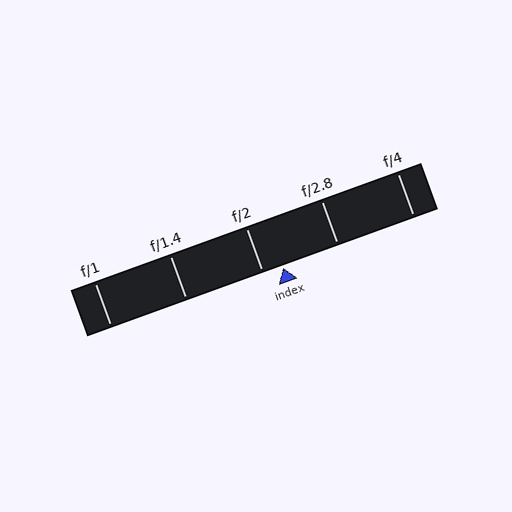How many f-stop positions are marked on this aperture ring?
There are 5 f-stop positions marked.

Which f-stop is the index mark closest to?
The index mark is closest to f/2.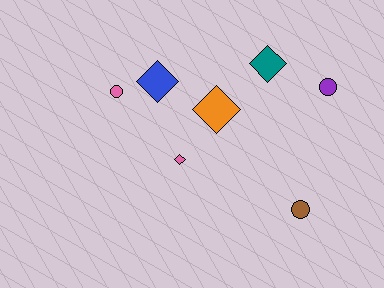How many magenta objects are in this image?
There are no magenta objects.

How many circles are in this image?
There are 3 circles.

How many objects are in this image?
There are 7 objects.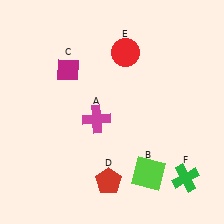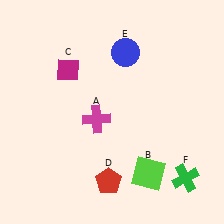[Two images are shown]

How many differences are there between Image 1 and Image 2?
There is 1 difference between the two images.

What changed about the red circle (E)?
In Image 1, E is red. In Image 2, it changed to blue.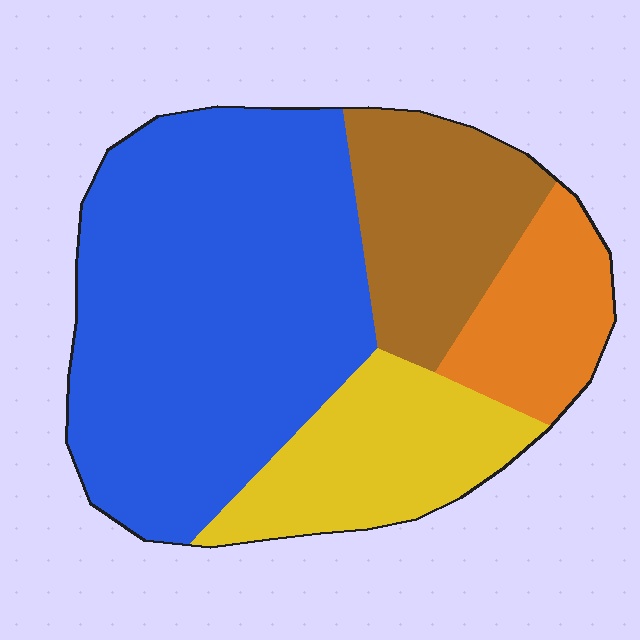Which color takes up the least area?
Orange, at roughly 10%.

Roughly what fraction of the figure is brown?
Brown covers 18% of the figure.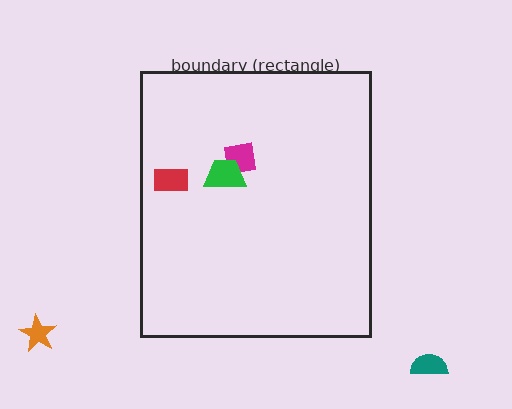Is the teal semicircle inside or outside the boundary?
Outside.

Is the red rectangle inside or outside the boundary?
Inside.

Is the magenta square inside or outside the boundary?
Inside.